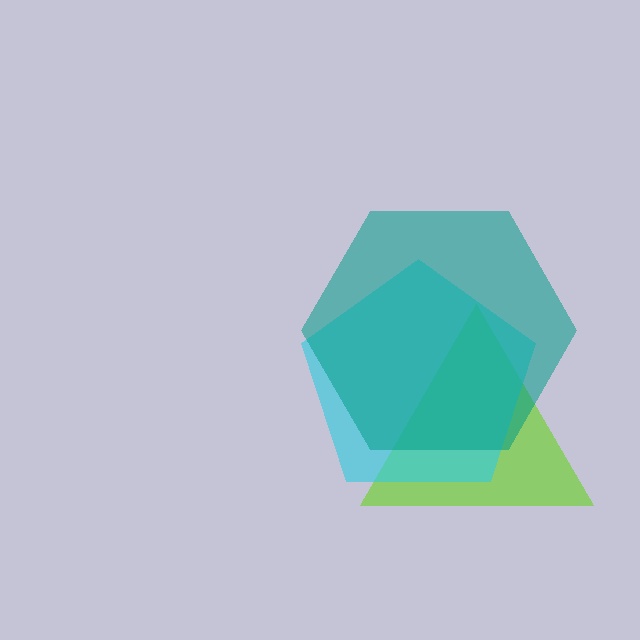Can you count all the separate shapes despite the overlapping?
Yes, there are 3 separate shapes.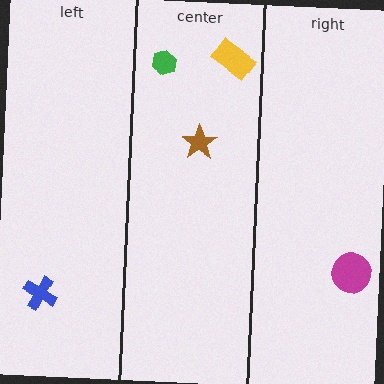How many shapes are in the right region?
1.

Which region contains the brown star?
The center region.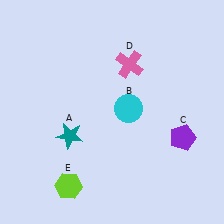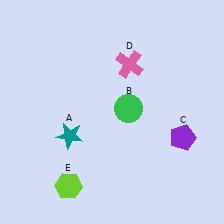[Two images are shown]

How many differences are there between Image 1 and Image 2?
There is 1 difference between the two images.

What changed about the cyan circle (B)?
In Image 1, B is cyan. In Image 2, it changed to green.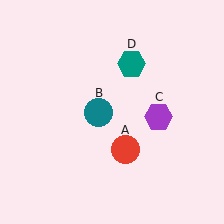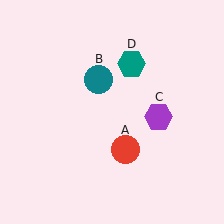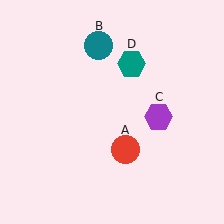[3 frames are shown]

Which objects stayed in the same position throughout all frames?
Red circle (object A) and purple hexagon (object C) and teal hexagon (object D) remained stationary.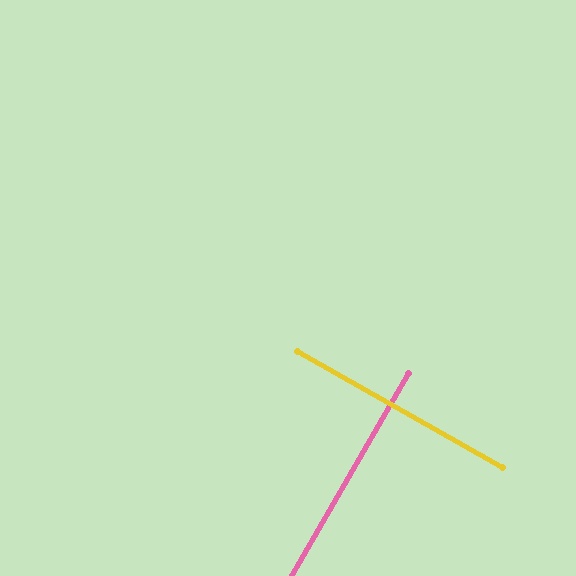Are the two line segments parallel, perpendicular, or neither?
Perpendicular — they meet at approximately 89°.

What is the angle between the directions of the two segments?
Approximately 89 degrees.